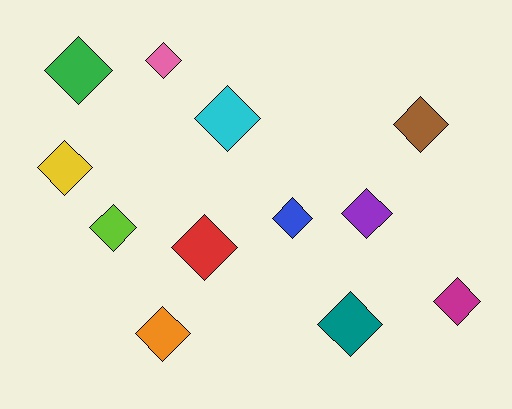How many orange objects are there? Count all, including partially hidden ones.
There is 1 orange object.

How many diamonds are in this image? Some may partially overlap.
There are 12 diamonds.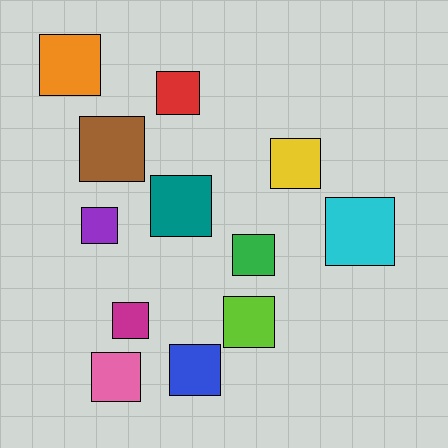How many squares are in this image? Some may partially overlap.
There are 12 squares.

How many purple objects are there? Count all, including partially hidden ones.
There is 1 purple object.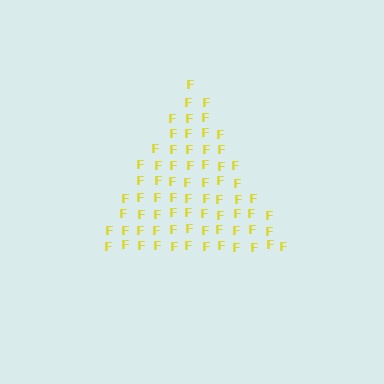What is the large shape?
The large shape is a triangle.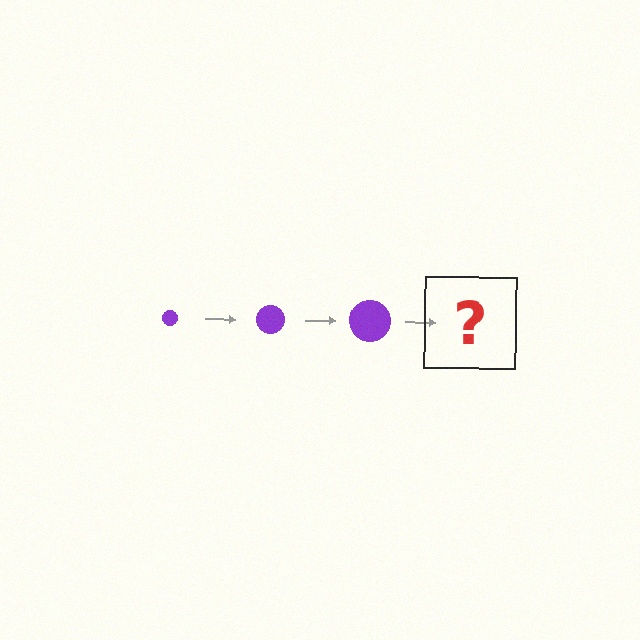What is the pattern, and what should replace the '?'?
The pattern is that the circle gets progressively larger each step. The '?' should be a purple circle, larger than the previous one.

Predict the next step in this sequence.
The next step is a purple circle, larger than the previous one.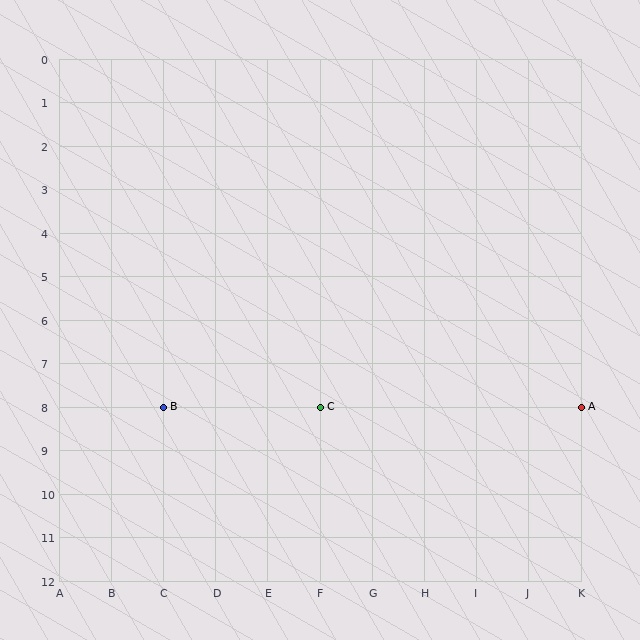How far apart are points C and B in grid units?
Points C and B are 3 columns apart.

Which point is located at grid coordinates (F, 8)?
Point C is at (F, 8).